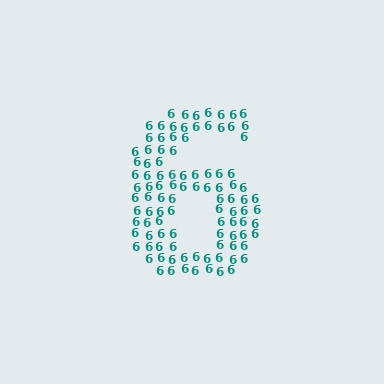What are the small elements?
The small elements are digit 6's.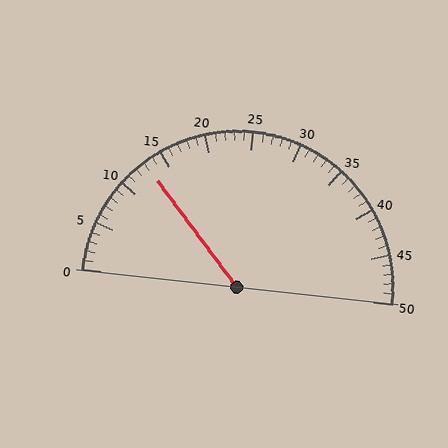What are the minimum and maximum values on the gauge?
The gauge ranges from 0 to 50.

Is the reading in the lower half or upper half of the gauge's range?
The reading is in the lower half of the range (0 to 50).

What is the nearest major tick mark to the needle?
The nearest major tick mark is 15.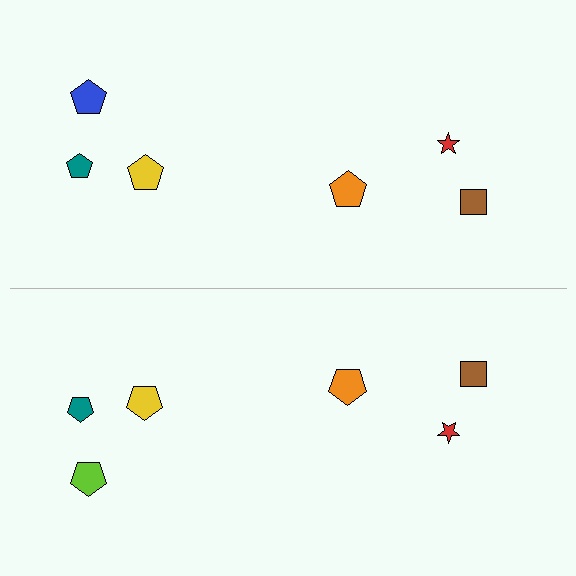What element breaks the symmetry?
The lime pentagon on the bottom side breaks the symmetry — its mirror counterpart is blue.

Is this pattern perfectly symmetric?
No, the pattern is not perfectly symmetric. The lime pentagon on the bottom side breaks the symmetry — its mirror counterpart is blue.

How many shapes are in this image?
There are 12 shapes in this image.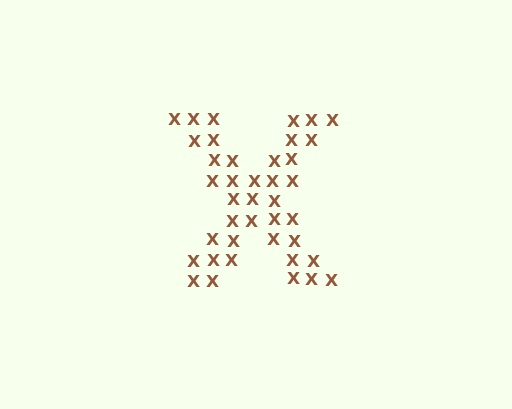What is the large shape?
The large shape is the letter X.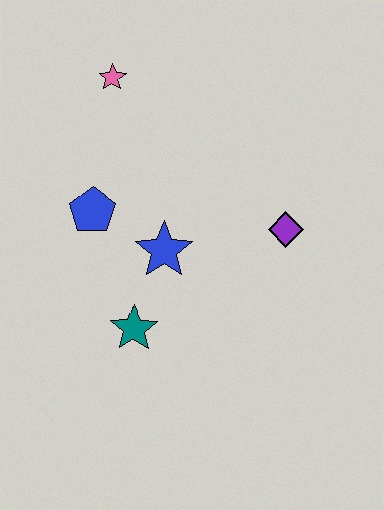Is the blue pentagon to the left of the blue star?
Yes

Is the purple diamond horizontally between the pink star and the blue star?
No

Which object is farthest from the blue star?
The pink star is farthest from the blue star.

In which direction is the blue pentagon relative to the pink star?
The blue pentagon is below the pink star.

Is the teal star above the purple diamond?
No